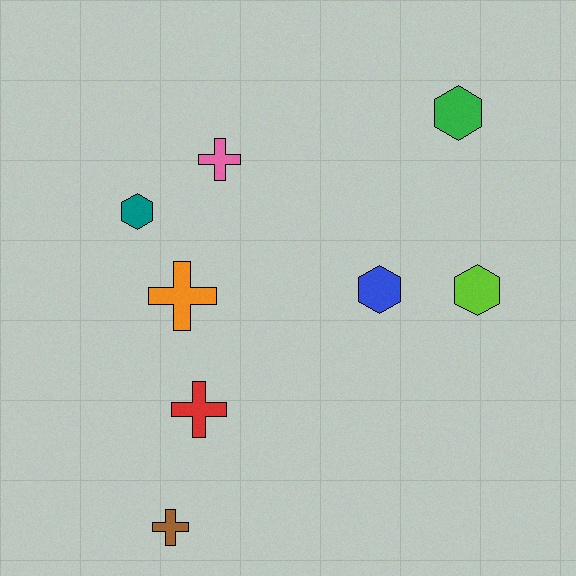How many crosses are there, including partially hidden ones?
There are 4 crosses.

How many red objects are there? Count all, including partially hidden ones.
There is 1 red object.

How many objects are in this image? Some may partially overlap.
There are 8 objects.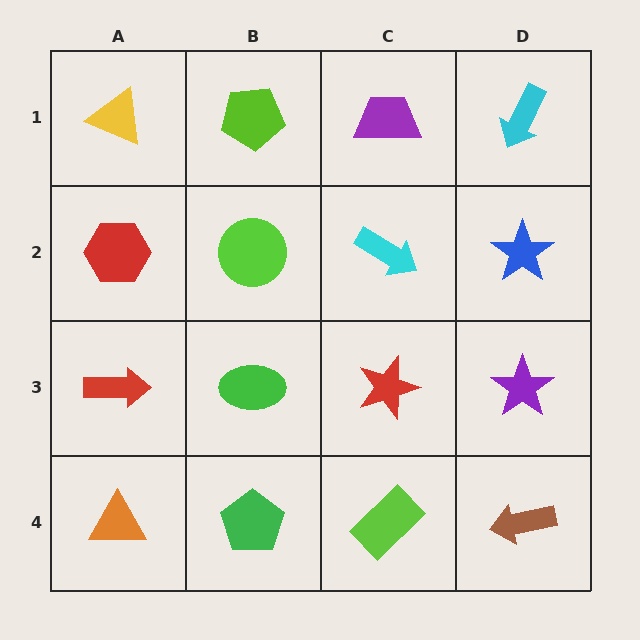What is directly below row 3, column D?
A brown arrow.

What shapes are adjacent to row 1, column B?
A lime circle (row 2, column B), a yellow triangle (row 1, column A), a purple trapezoid (row 1, column C).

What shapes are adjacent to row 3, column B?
A lime circle (row 2, column B), a green pentagon (row 4, column B), a red arrow (row 3, column A), a red star (row 3, column C).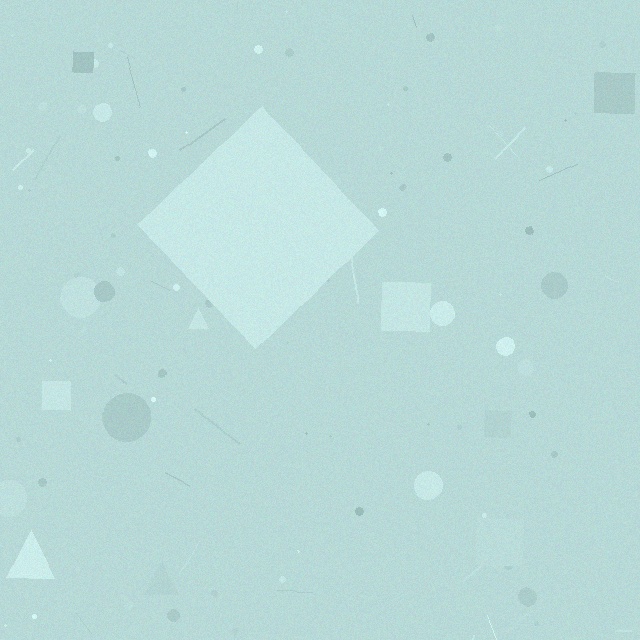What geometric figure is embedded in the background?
A diamond is embedded in the background.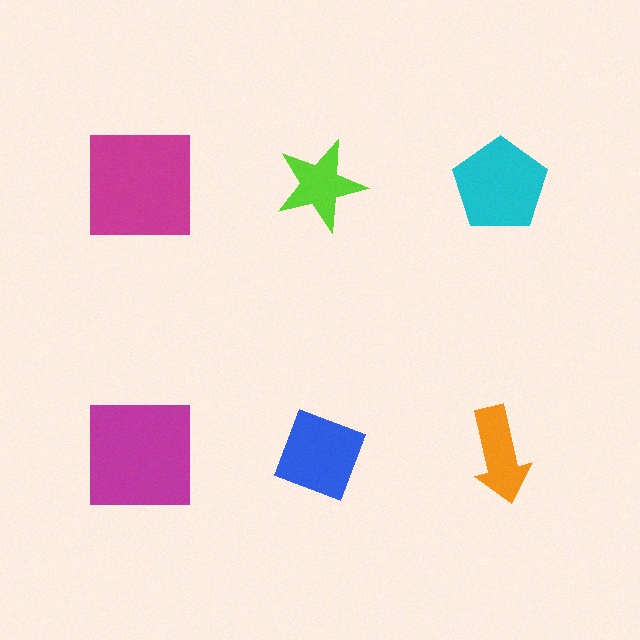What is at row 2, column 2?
A blue diamond.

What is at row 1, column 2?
A lime star.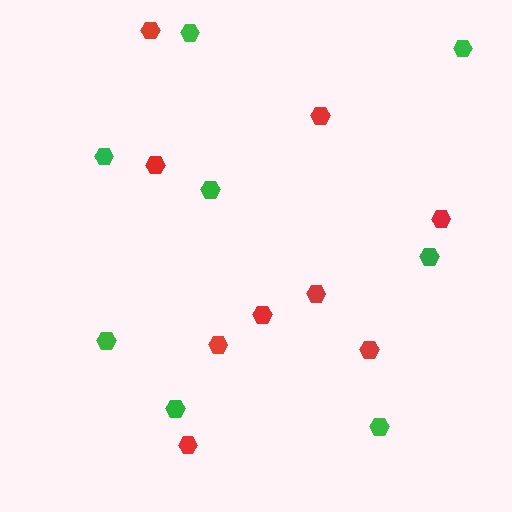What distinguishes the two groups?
There are 2 groups: one group of green hexagons (8) and one group of red hexagons (9).